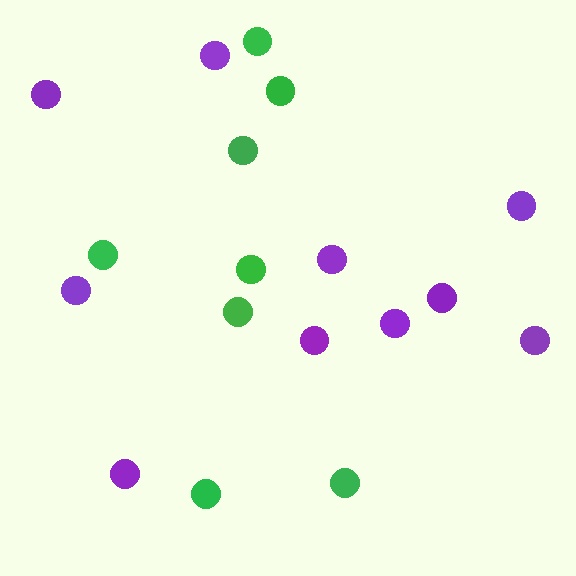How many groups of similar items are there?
There are 2 groups: one group of green circles (8) and one group of purple circles (10).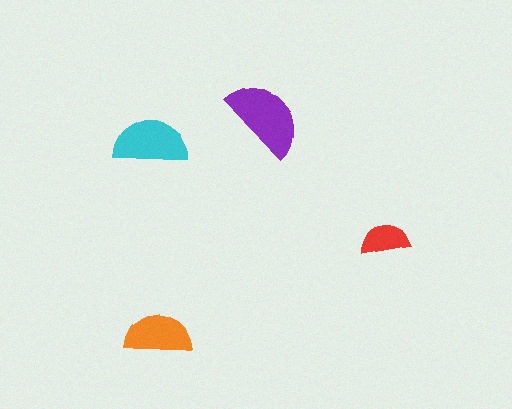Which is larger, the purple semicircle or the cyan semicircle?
The purple one.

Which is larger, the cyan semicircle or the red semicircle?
The cyan one.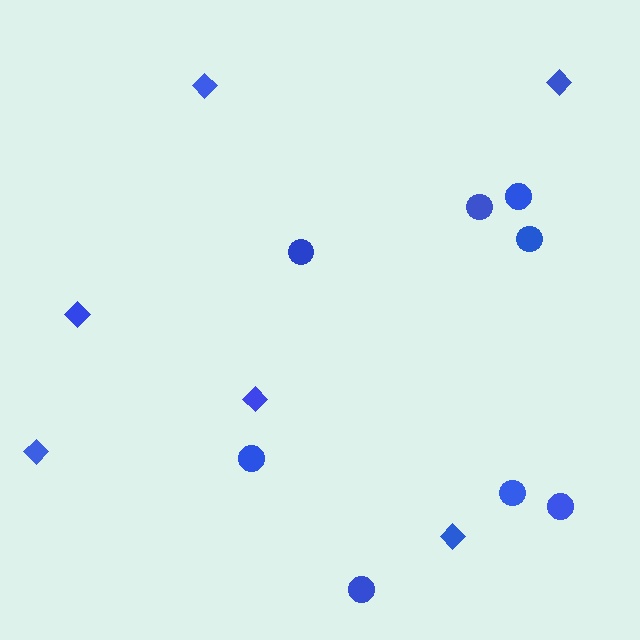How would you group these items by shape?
There are 2 groups: one group of diamonds (6) and one group of circles (8).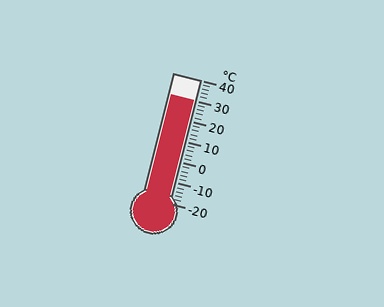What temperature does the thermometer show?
The thermometer shows approximately 30°C.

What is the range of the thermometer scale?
The thermometer scale ranges from -20°C to 40°C.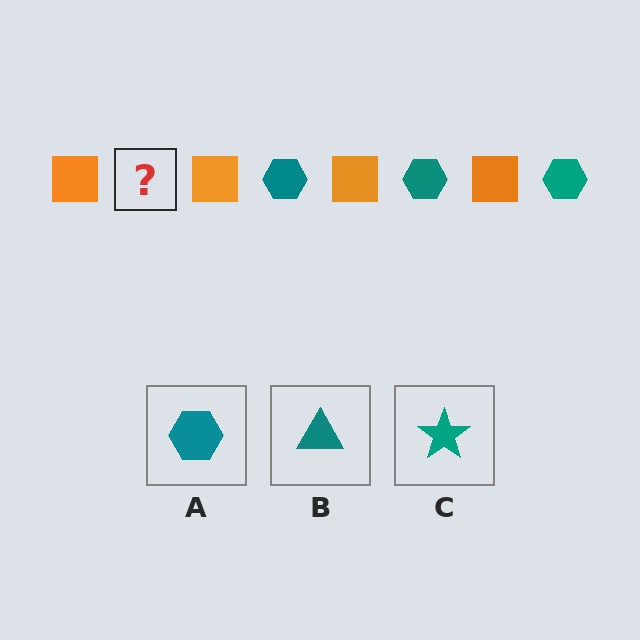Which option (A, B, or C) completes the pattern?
A.